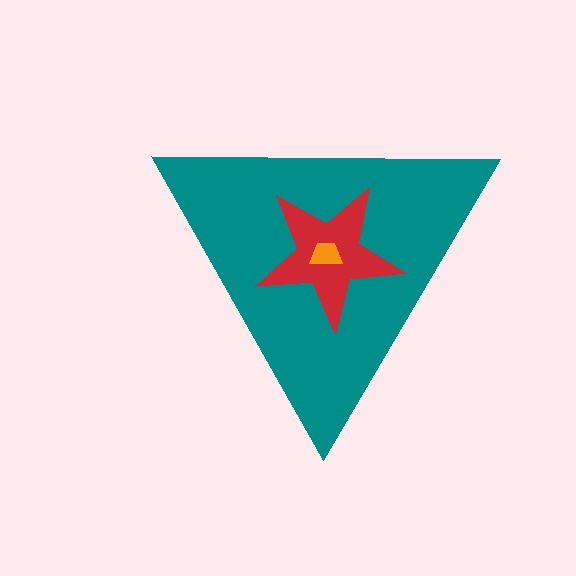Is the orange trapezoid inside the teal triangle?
Yes.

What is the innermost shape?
The orange trapezoid.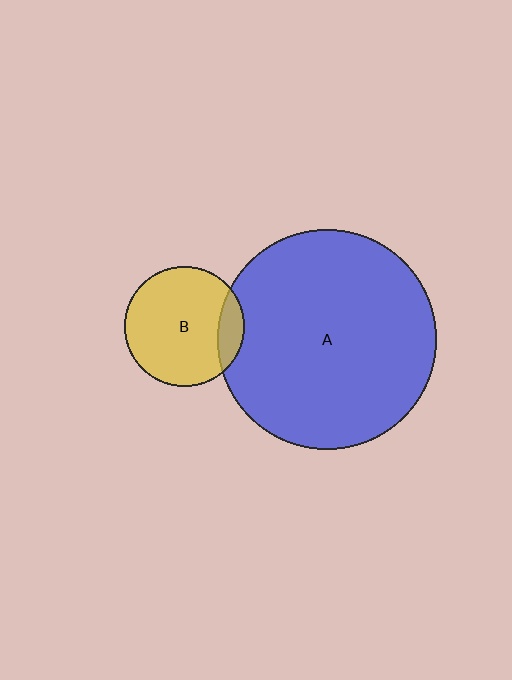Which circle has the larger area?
Circle A (blue).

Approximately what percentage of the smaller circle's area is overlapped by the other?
Approximately 15%.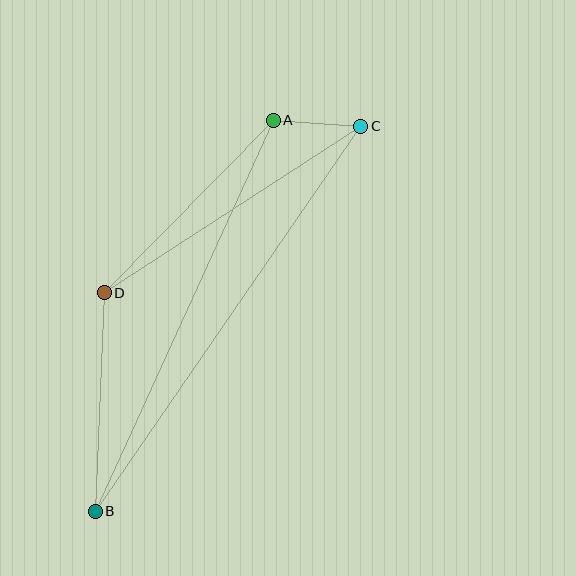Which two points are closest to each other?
Points A and C are closest to each other.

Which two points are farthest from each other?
Points B and C are farthest from each other.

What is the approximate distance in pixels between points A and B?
The distance between A and B is approximately 430 pixels.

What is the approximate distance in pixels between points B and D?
The distance between B and D is approximately 219 pixels.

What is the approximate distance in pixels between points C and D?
The distance between C and D is approximately 306 pixels.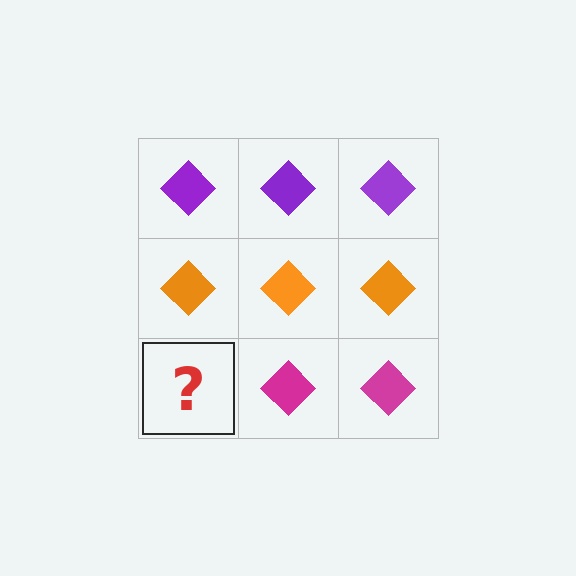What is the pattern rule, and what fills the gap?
The rule is that each row has a consistent color. The gap should be filled with a magenta diamond.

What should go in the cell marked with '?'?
The missing cell should contain a magenta diamond.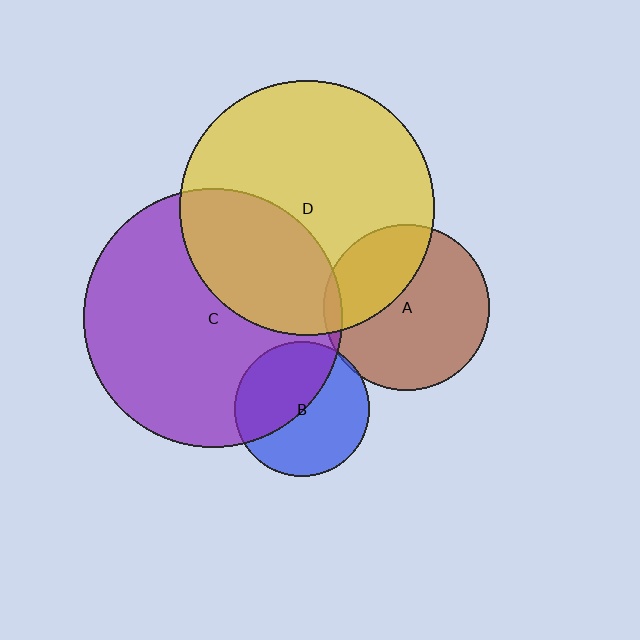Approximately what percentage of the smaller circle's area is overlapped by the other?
Approximately 35%.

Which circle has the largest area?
Circle C (purple).